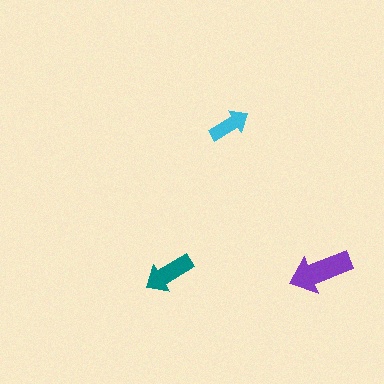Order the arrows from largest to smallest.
the purple one, the teal one, the cyan one.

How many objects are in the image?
There are 3 objects in the image.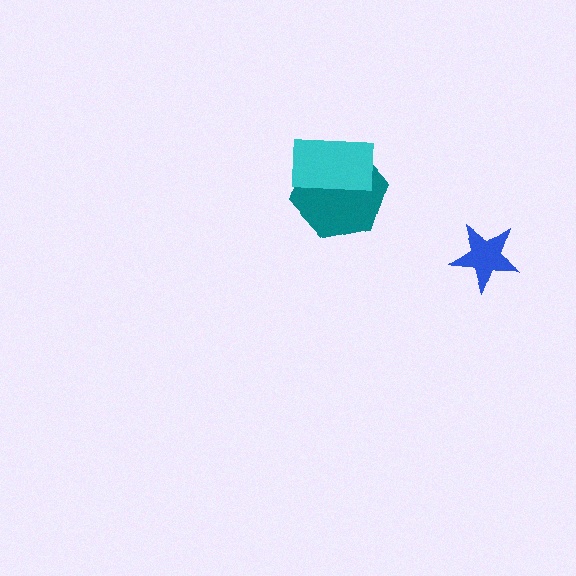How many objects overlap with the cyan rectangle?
1 object overlaps with the cyan rectangle.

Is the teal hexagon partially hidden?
Yes, it is partially covered by another shape.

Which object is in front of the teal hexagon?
The cyan rectangle is in front of the teal hexagon.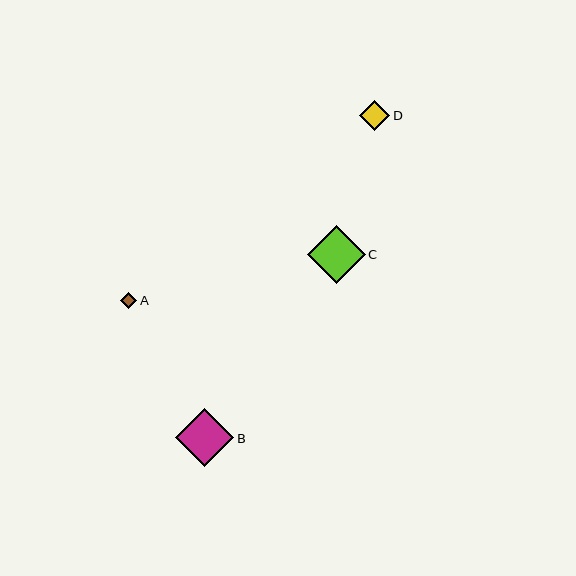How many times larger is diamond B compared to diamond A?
Diamond B is approximately 3.6 times the size of diamond A.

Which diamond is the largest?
Diamond B is the largest with a size of approximately 58 pixels.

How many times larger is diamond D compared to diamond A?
Diamond D is approximately 1.8 times the size of diamond A.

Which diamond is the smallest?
Diamond A is the smallest with a size of approximately 16 pixels.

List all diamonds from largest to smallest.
From largest to smallest: B, C, D, A.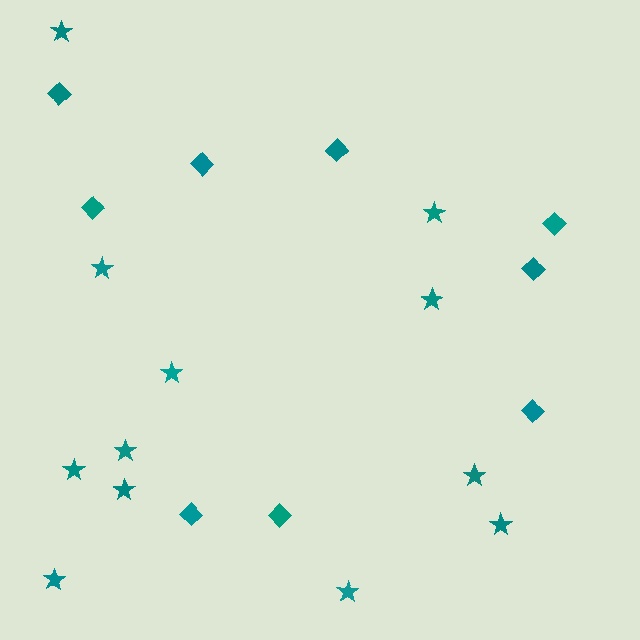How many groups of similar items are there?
There are 2 groups: one group of stars (12) and one group of diamonds (9).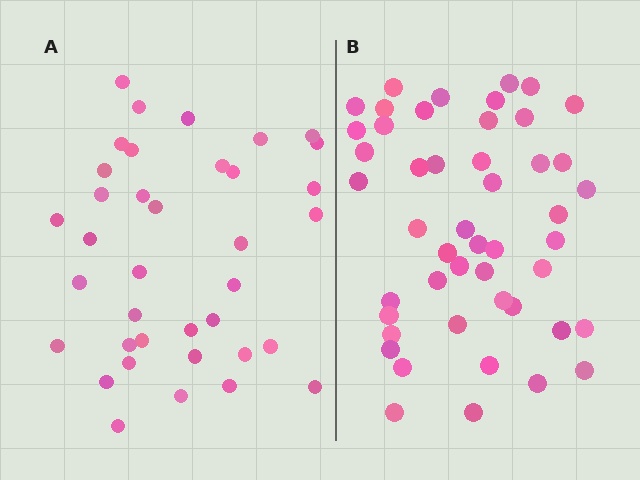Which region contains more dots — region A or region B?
Region B (the right region) has more dots.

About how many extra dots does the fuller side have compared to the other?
Region B has roughly 12 or so more dots than region A.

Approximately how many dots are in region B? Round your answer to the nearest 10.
About 50 dots. (The exact count is 48, which rounds to 50.)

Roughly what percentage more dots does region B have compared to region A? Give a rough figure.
About 30% more.